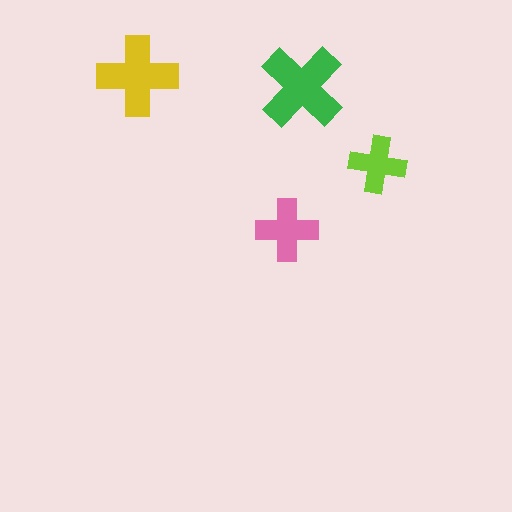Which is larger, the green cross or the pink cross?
The green one.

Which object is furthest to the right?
The lime cross is rightmost.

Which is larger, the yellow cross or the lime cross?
The yellow one.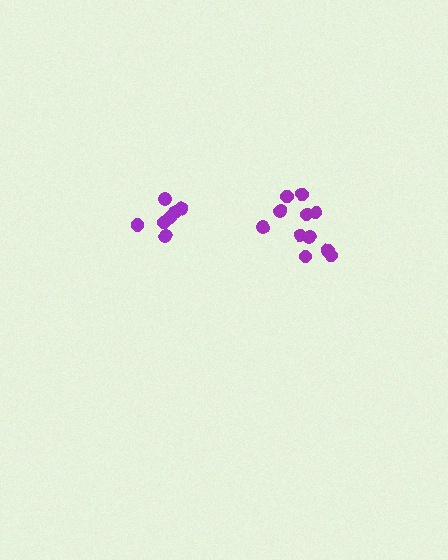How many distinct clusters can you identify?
There are 2 distinct clusters.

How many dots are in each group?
Group 1: 12 dots, Group 2: 7 dots (19 total).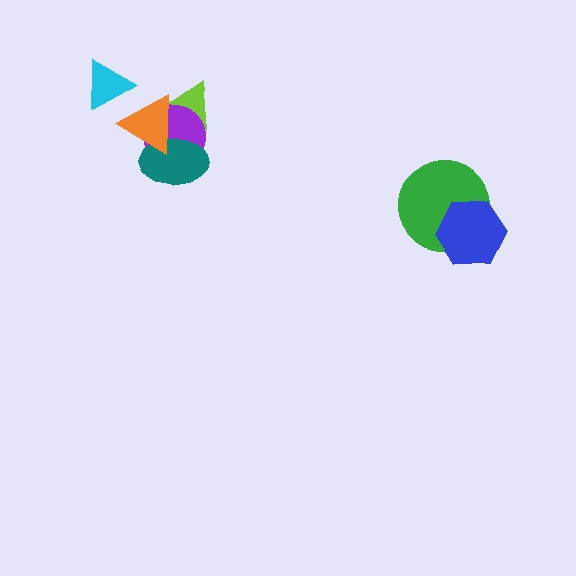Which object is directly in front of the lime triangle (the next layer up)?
The purple circle is directly in front of the lime triangle.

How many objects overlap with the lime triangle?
2 objects overlap with the lime triangle.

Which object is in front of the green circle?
The blue hexagon is in front of the green circle.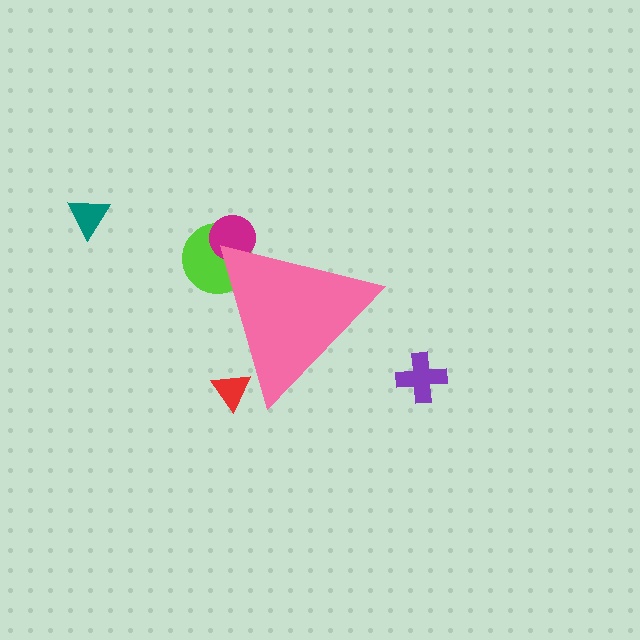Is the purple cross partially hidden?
No, the purple cross is fully visible.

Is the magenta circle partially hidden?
Yes, the magenta circle is partially hidden behind the pink triangle.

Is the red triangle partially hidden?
Yes, the red triangle is partially hidden behind the pink triangle.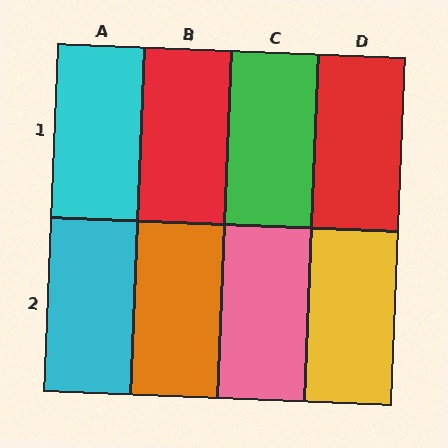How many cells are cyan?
2 cells are cyan.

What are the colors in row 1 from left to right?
Cyan, red, green, red.